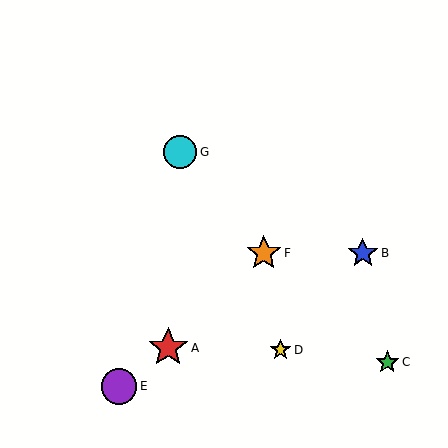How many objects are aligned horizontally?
2 objects (B, F) are aligned horizontally.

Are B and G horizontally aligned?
No, B is at y≈253 and G is at y≈152.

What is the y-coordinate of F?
Object F is at y≈253.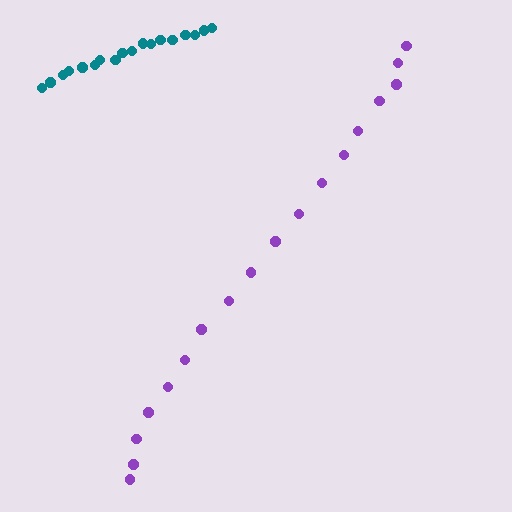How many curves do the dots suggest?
There are 2 distinct paths.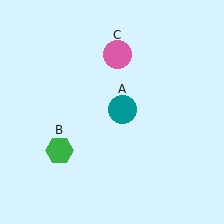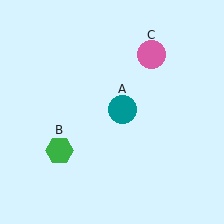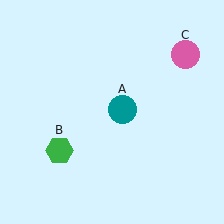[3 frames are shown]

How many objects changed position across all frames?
1 object changed position: pink circle (object C).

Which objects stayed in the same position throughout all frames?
Teal circle (object A) and green hexagon (object B) remained stationary.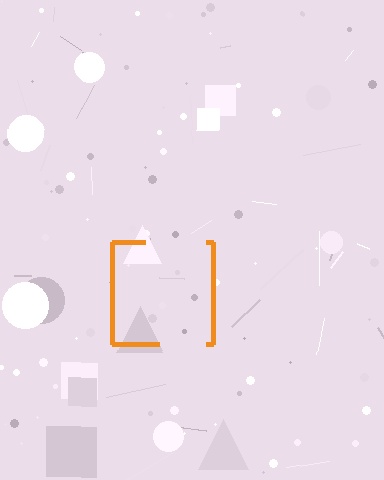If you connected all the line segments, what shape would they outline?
They would outline a square.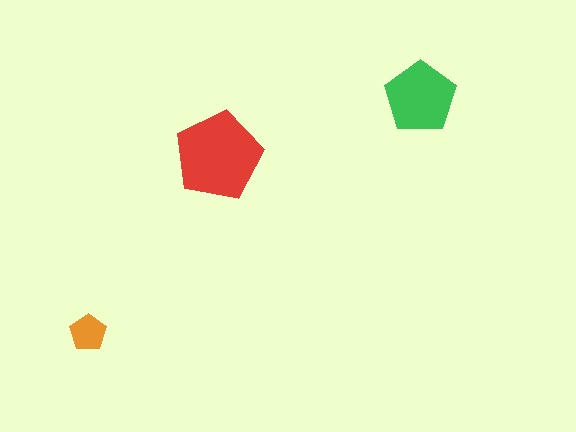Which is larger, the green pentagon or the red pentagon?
The red one.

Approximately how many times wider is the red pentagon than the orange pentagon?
About 2.5 times wider.